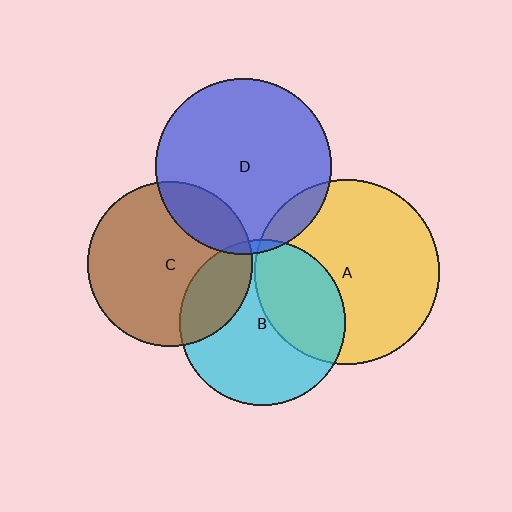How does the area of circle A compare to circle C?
Approximately 1.3 times.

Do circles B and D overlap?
Yes.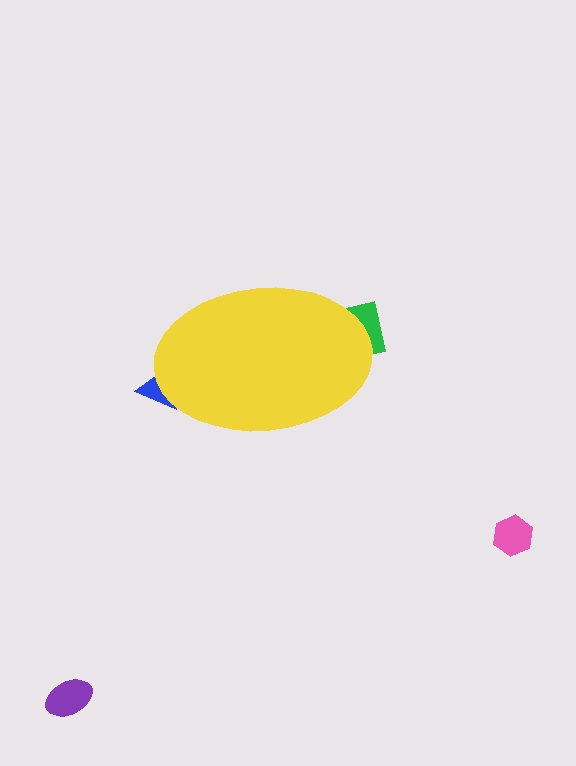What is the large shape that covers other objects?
A yellow ellipse.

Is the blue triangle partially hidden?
Yes, the blue triangle is partially hidden behind the yellow ellipse.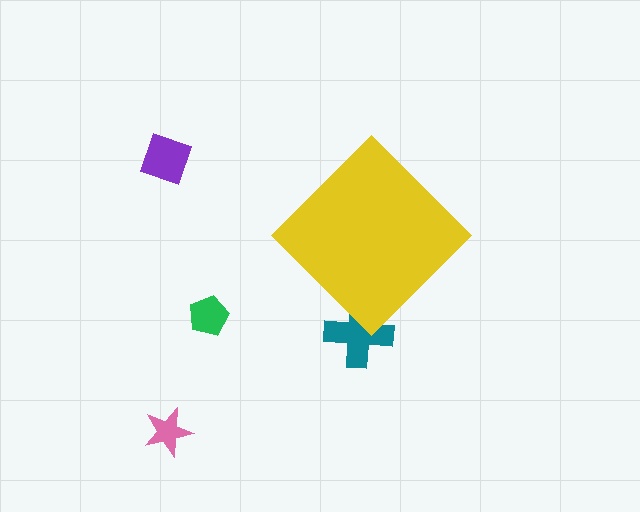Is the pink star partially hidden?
No, the pink star is fully visible.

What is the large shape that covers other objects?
A yellow diamond.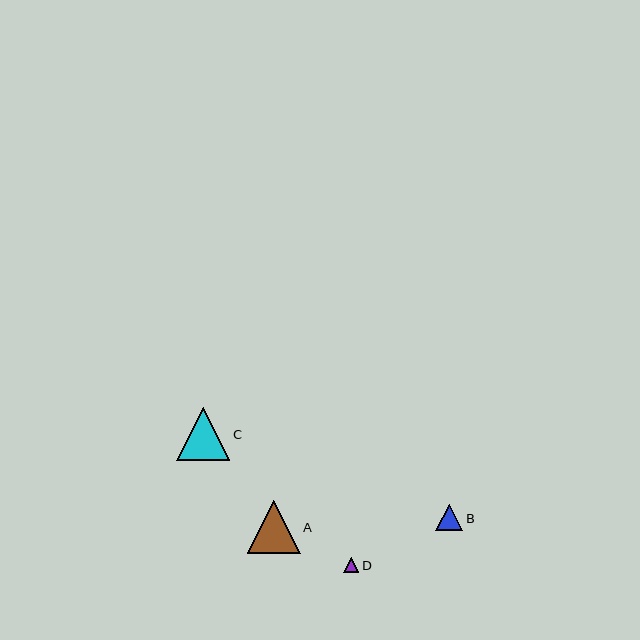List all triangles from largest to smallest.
From largest to smallest: A, C, B, D.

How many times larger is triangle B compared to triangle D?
Triangle B is approximately 1.8 times the size of triangle D.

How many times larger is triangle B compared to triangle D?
Triangle B is approximately 1.8 times the size of triangle D.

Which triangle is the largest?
Triangle A is the largest with a size of approximately 53 pixels.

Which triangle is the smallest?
Triangle D is the smallest with a size of approximately 15 pixels.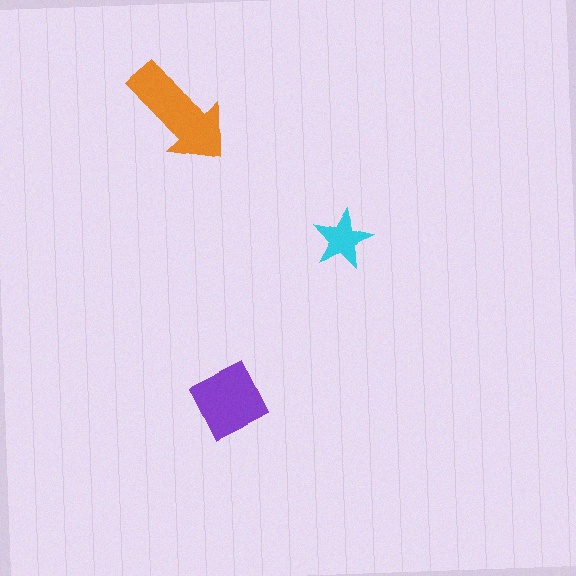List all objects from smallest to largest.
The cyan star, the purple diamond, the orange arrow.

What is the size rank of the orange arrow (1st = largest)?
1st.